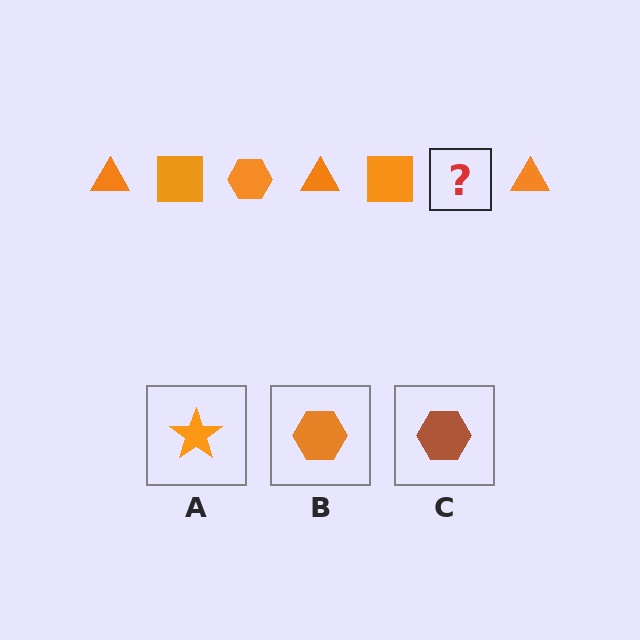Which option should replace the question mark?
Option B.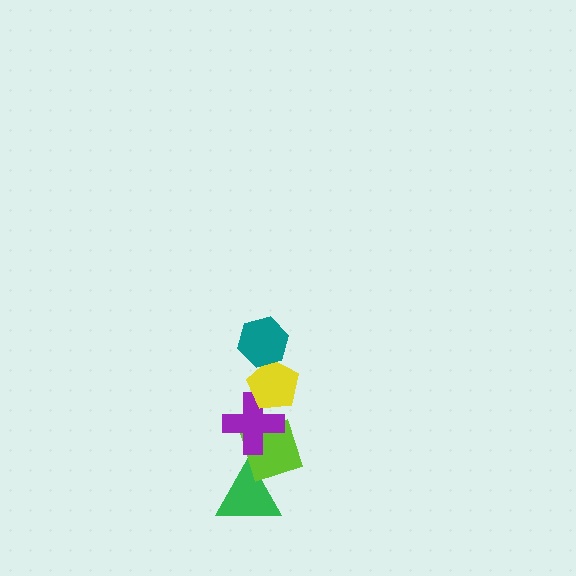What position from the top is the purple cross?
The purple cross is 3rd from the top.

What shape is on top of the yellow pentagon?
The teal hexagon is on top of the yellow pentagon.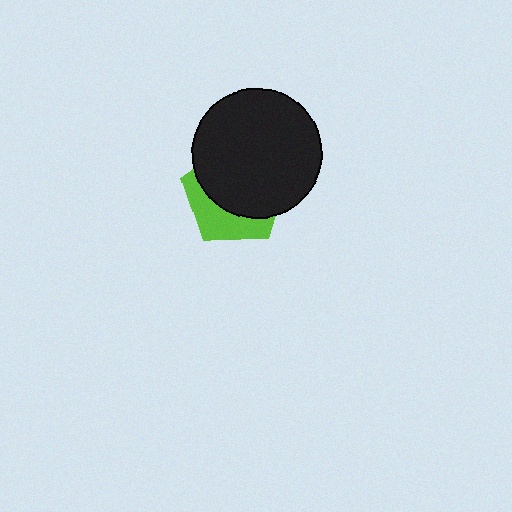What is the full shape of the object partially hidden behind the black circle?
The partially hidden object is a lime pentagon.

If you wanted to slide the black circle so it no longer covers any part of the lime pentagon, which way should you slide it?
Slide it toward the upper-right — that is the most direct way to separate the two shapes.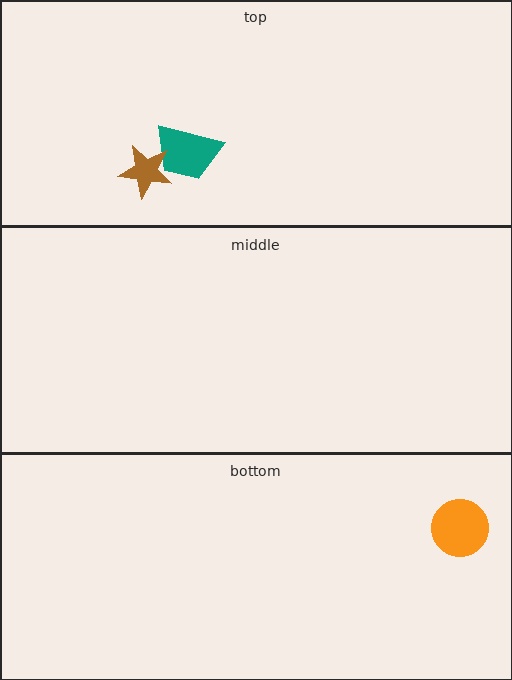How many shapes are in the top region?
2.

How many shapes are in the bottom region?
1.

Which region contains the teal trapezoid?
The top region.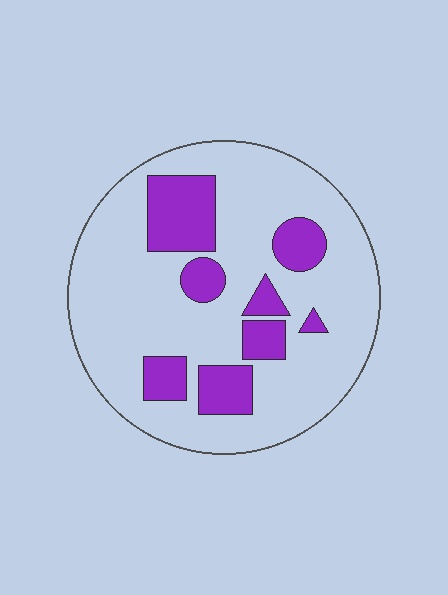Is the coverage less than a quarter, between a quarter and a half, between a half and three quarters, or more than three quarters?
Less than a quarter.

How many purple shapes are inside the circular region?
8.